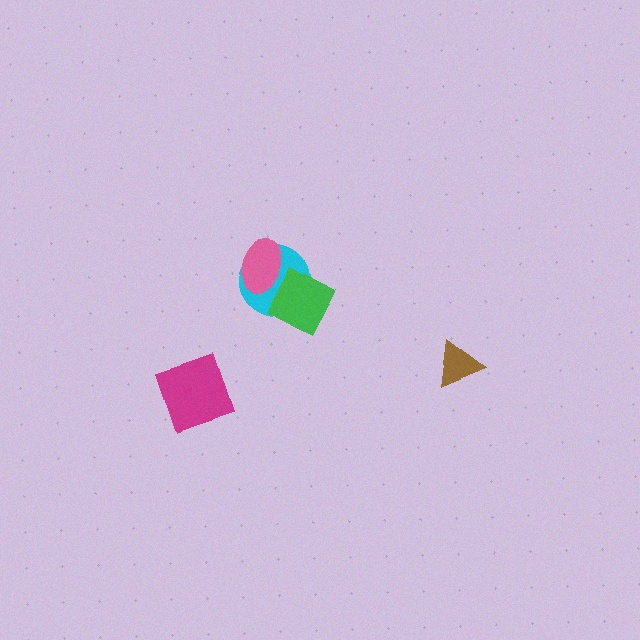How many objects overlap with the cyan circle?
2 objects overlap with the cyan circle.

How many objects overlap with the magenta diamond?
0 objects overlap with the magenta diamond.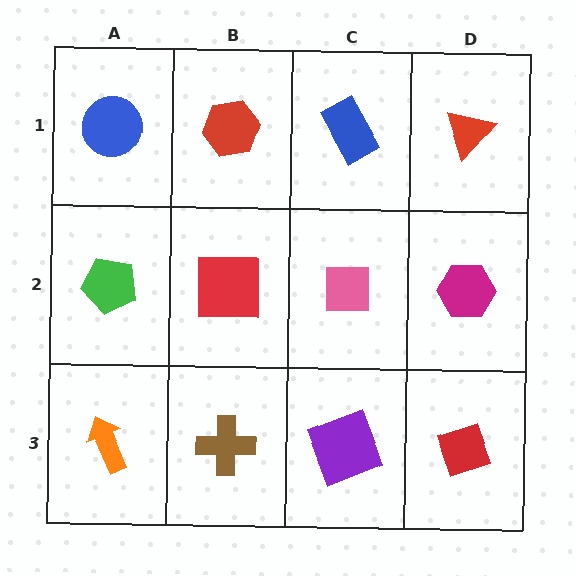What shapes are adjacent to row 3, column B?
A red square (row 2, column B), an orange arrow (row 3, column A), a purple square (row 3, column C).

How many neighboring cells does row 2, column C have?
4.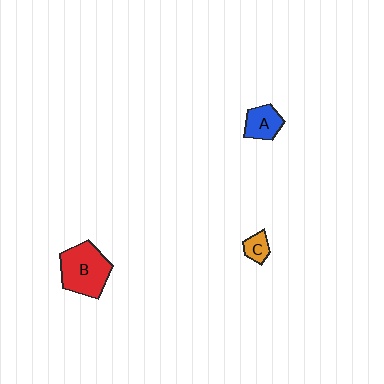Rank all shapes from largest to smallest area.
From largest to smallest: B (red), A (blue), C (orange).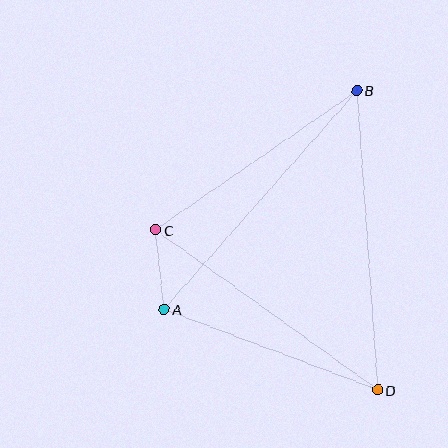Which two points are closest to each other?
Points A and C are closest to each other.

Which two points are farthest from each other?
Points B and D are farthest from each other.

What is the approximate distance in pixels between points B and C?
The distance between B and C is approximately 245 pixels.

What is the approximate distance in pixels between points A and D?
The distance between A and D is approximately 228 pixels.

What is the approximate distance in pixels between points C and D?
The distance between C and D is approximately 274 pixels.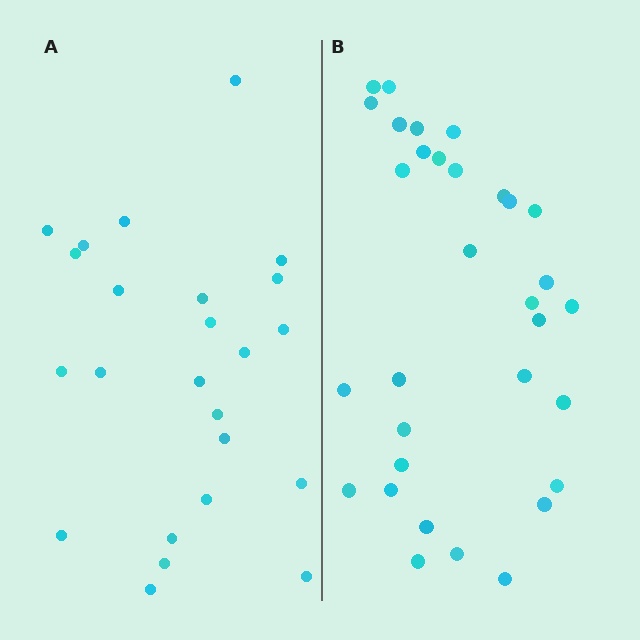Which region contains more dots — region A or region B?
Region B (the right region) has more dots.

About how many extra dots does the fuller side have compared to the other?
Region B has roughly 8 or so more dots than region A.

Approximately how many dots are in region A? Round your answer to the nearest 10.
About 20 dots. (The exact count is 24, which rounds to 20.)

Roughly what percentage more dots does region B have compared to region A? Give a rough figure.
About 35% more.